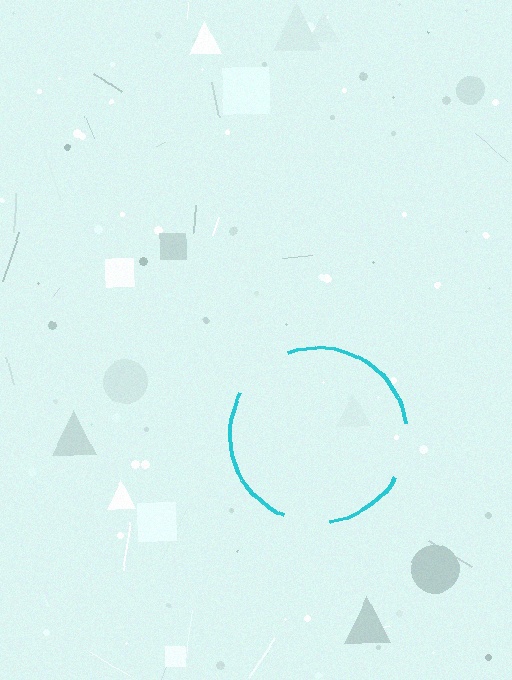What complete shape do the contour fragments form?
The contour fragments form a circle.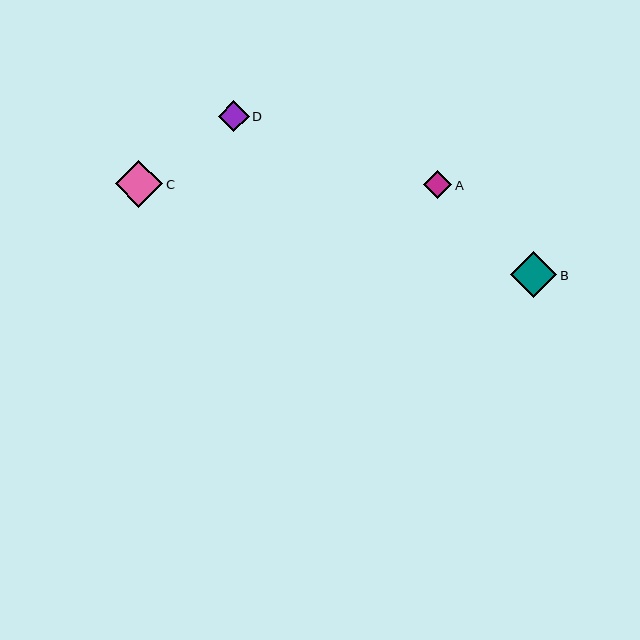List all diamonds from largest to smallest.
From largest to smallest: C, B, D, A.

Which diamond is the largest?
Diamond C is the largest with a size of approximately 48 pixels.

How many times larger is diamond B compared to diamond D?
Diamond B is approximately 1.5 times the size of diamond D.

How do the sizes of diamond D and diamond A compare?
Diamond D and diamond A are approximately the same size.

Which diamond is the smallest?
Diamond A is the smallest with a size of approximately 29 pixels.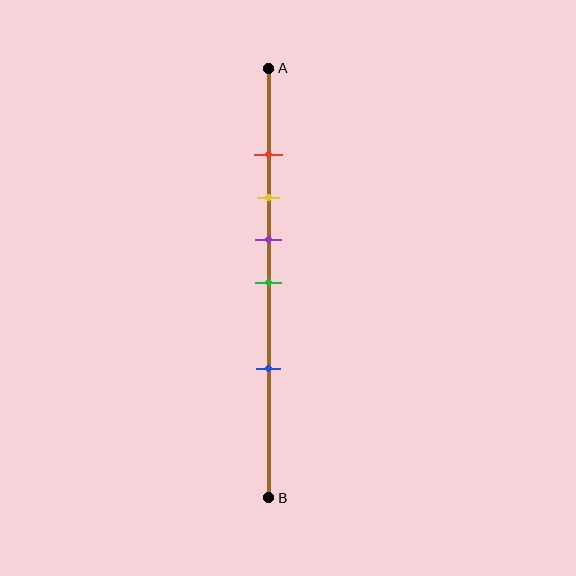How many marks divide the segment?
There are 5 marks dividing the segment.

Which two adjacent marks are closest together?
The red and yellow marks are the closest adjacent pair.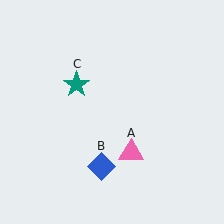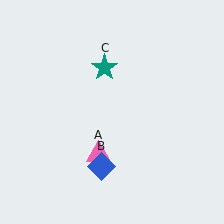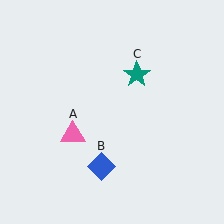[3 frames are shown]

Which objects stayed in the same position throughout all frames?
Blue diamond (object B) remained stationary.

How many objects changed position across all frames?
2 objects changed position: pink triangle (object A), teal star (object C).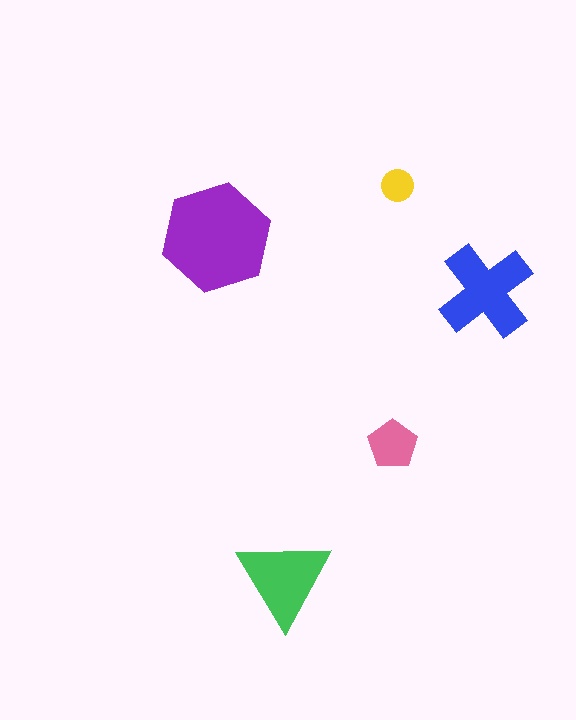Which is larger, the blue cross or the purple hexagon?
The purple hexagon.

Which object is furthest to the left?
The purple hexagon is leftmost.